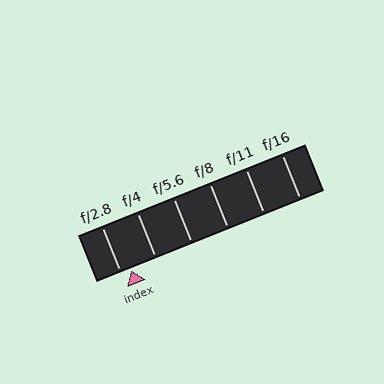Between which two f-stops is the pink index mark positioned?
The index mark is between f/2.8 and f/4.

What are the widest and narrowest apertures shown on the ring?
The widest aperture shown is f/2.8 and the narrowest is f/16.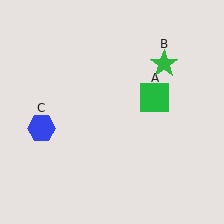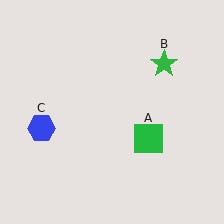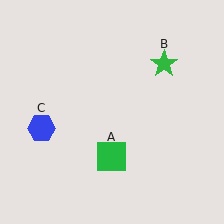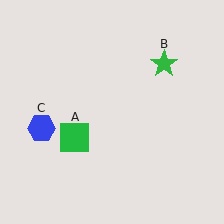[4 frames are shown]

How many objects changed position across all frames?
1 object changed position: green square (object A).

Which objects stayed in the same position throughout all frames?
Green star (object B) and blue hexagon (object C) remained stationary.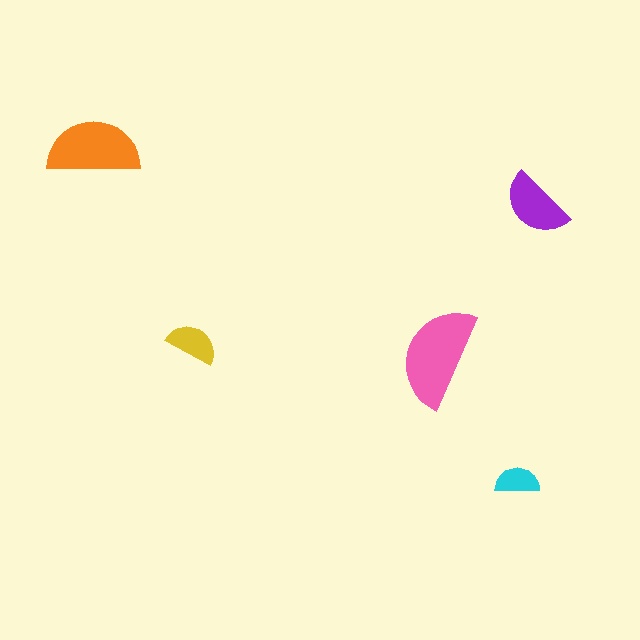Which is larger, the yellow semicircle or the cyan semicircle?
The yellow one.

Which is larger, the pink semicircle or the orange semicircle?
The pink one.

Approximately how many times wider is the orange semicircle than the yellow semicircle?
About 2 times wider.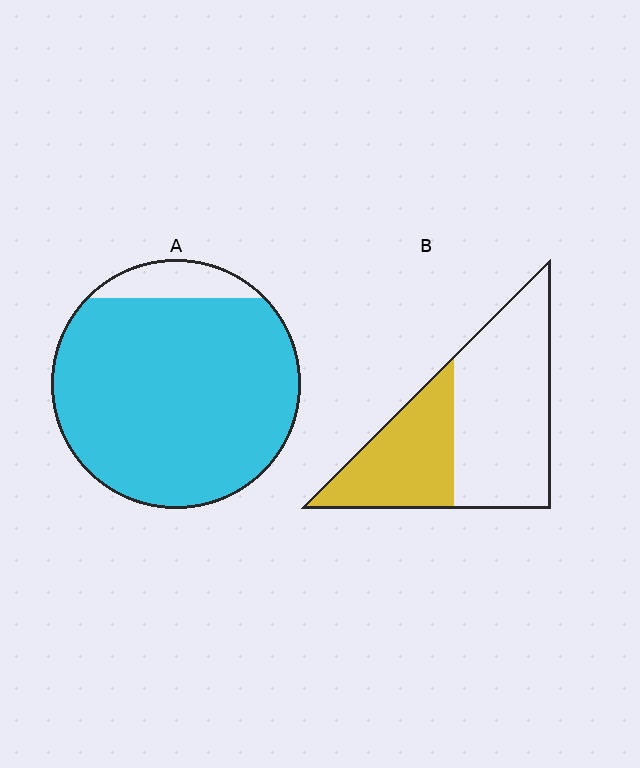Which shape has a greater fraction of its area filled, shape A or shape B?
Shape A.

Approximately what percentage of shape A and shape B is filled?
A is approximately 90% and B is approximately 40%.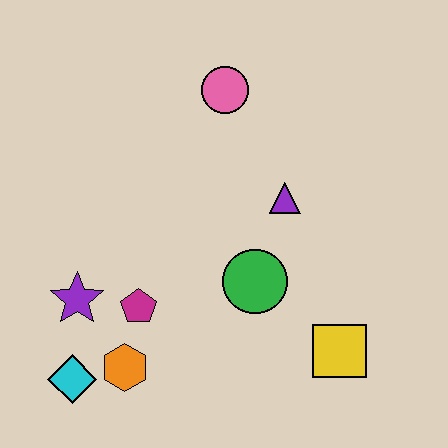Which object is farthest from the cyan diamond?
The pink circle is farthest from the cyan diamond.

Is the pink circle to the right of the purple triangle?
No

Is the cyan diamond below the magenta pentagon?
Yes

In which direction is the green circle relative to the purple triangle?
The green circle is below the purple triangle.